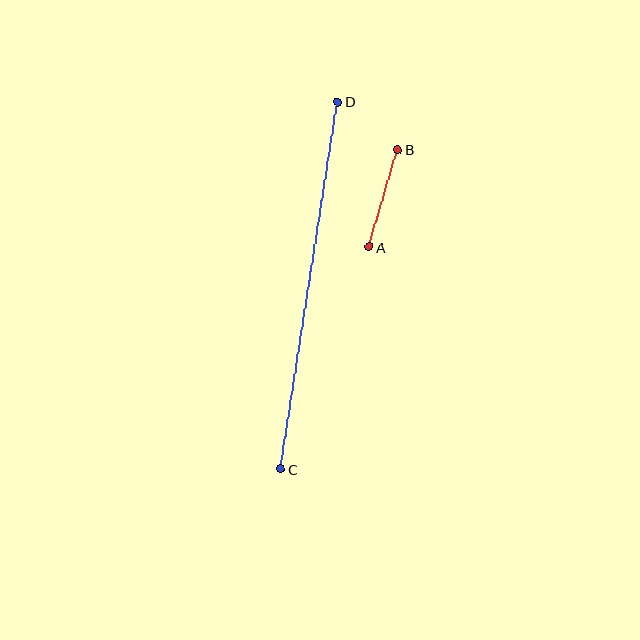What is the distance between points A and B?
The distance is approximately 101 pixels.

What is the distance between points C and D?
The distance is approximately 372 pixels.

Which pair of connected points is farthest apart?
Points C and D are farthest apart.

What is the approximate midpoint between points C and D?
The midpoint is at approximately (309, 285) pixels.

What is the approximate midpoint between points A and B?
The midpoint is at approximately (384, 198) pixels.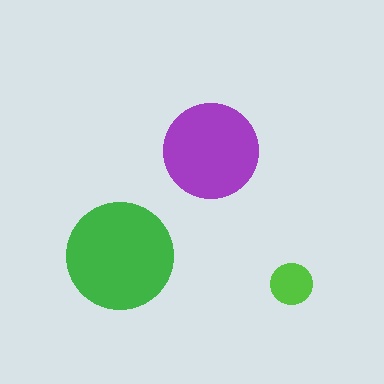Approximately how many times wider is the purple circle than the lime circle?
About 2.5 times wider.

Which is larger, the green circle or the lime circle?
The green one.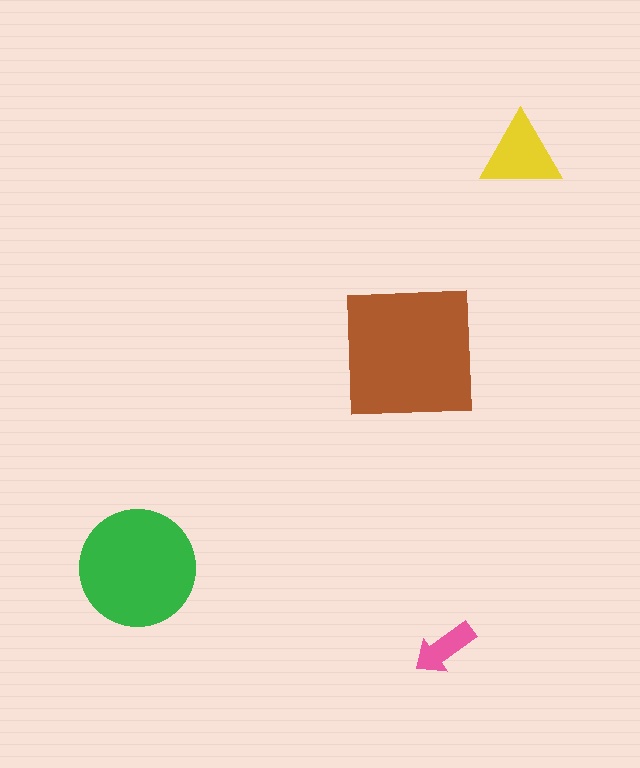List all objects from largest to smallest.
The brown square, the green circle, the yellow triangle, the pink arrow.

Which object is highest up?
The yellow triangle is topmost.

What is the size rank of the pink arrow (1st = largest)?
4th.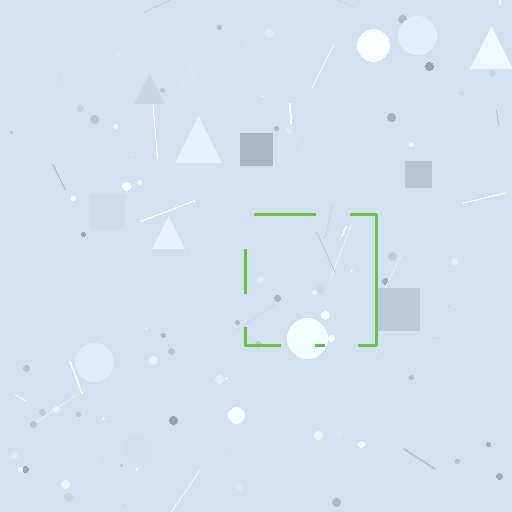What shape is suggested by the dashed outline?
The dashed outline suggests a square.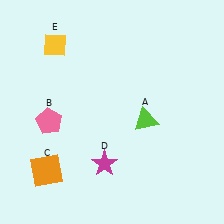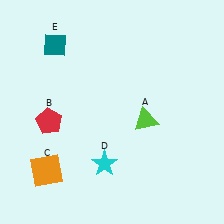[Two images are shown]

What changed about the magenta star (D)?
In Image 1, D is magenta. In Image 2, it changed to cyan.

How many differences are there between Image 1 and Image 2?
There are 3 differences between the two images.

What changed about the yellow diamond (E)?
In Image 1, E is yellow. In Image 2, it changed to teal.